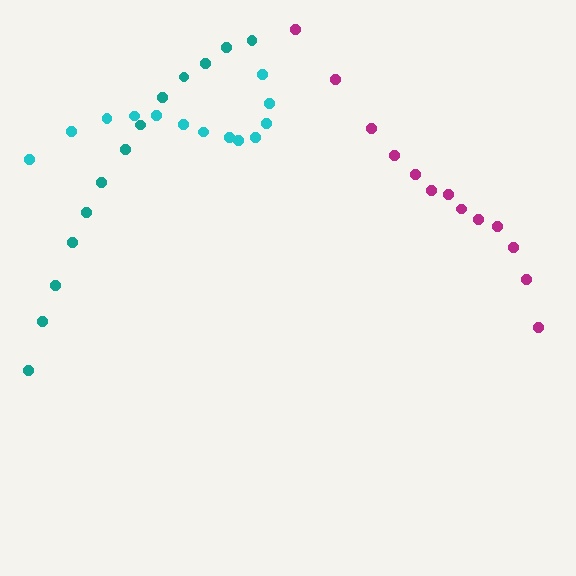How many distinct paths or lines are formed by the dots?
There are 3 distinct paths.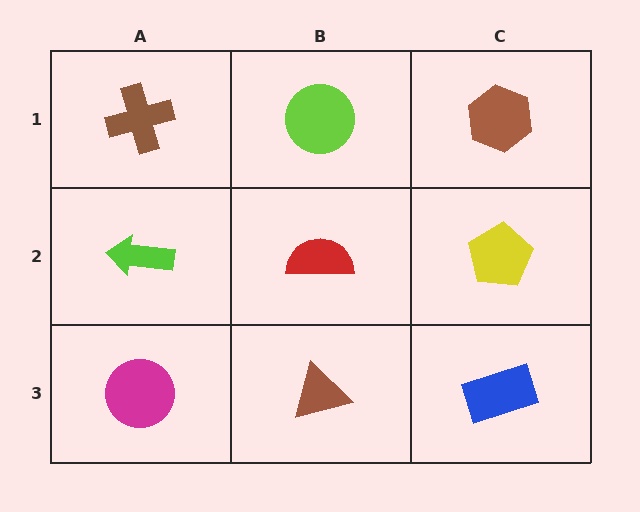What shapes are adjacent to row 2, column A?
A brown cross (row 1, column A), a magenta circle (row 3, column A), a red semicircle (row 2, column B).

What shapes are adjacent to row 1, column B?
A red semicircle (row 2, column B), a brown cross (row 1, column A), a brown hexagon (row 1, column C).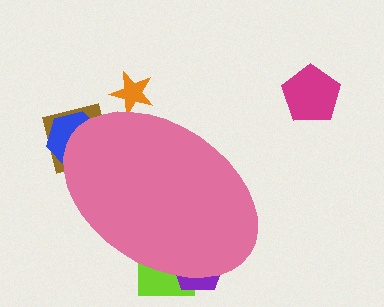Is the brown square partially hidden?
Yes, the brown square is partially hidden behind the pink ellipse.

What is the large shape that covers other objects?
A pink ellipse.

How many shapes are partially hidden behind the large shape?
5 shapes are partially hidden.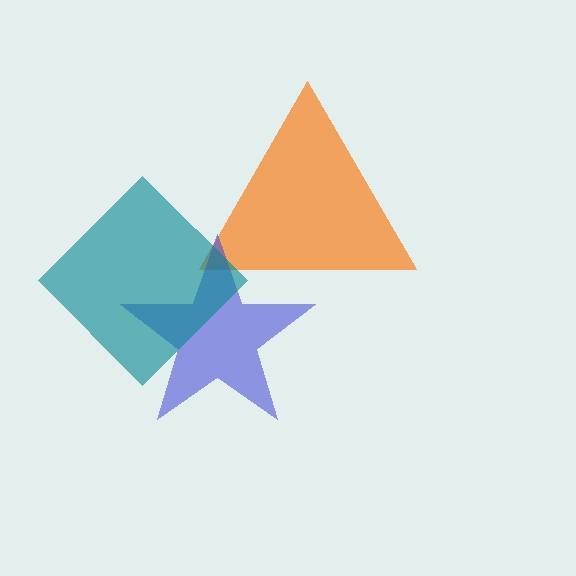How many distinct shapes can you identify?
There are 3 distinct shapes: an orange triangle, a blue star, a teal diamond.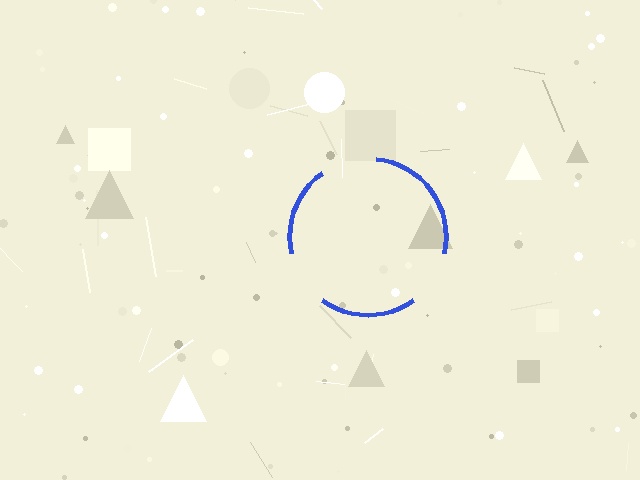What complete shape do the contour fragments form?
The contour fragments form a circle.